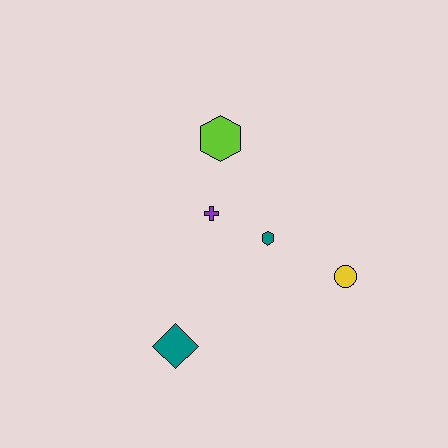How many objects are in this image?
There are 5 objects.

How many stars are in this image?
There are no stars.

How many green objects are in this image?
There are no green objects.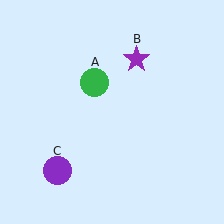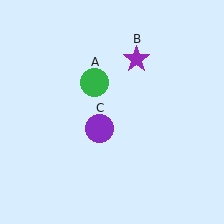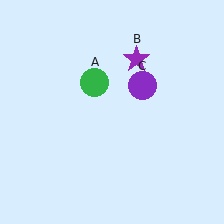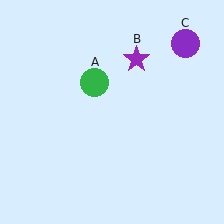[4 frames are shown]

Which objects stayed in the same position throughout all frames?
Green circle (object A) and purple star (object B) remained stationary.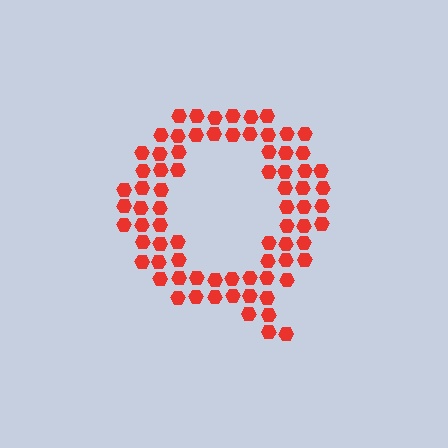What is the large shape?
The large shape is the letter Q.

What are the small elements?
The small elements are hexagons.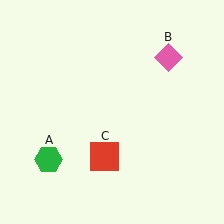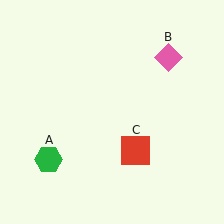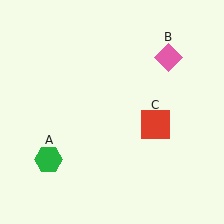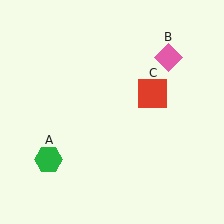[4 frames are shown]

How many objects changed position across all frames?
1 object changed position: red square (object C).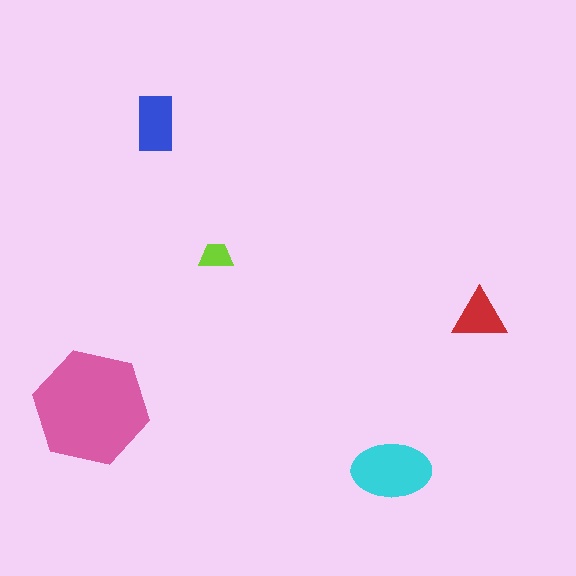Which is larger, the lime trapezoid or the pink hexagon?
The pink hexagon.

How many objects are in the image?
There are 5 objects in the image.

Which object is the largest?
The pink hexagon.